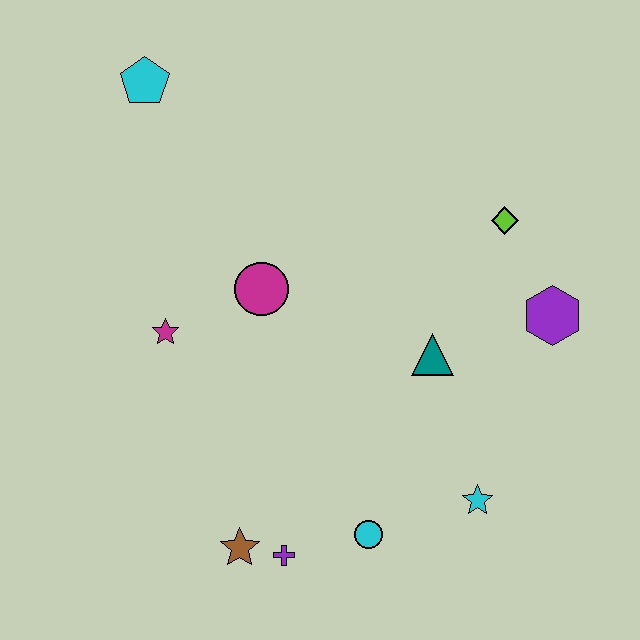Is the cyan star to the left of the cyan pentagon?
No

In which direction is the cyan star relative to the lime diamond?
The cyan star is below the lime diamond.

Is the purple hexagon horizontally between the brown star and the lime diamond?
No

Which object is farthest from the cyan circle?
The cyan pentagon is farthest from the cyan circle.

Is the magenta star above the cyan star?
Yes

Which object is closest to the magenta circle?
The magenta star is closest to the magenta circle.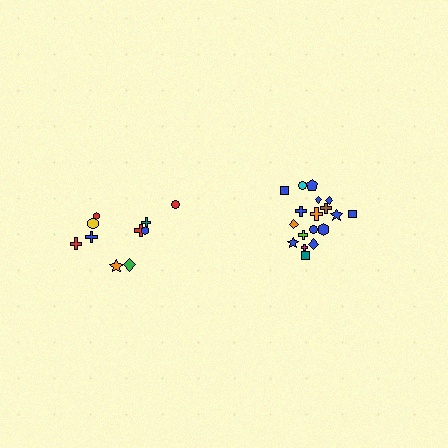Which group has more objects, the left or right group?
The right group.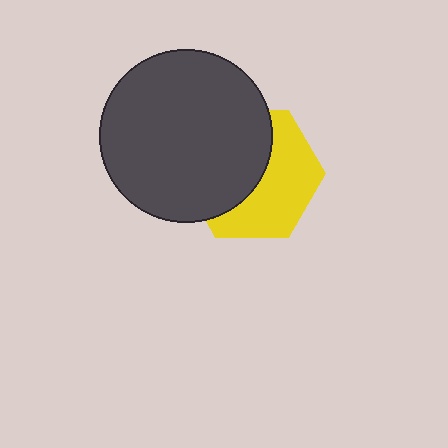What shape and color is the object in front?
The object in front is a dark gray circle.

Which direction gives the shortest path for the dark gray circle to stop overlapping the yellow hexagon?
Moving left gives the shortest separation.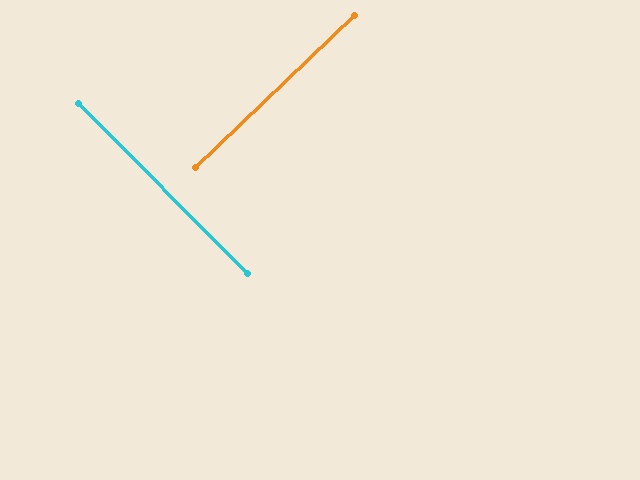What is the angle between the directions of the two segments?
Approximately 89 degrees.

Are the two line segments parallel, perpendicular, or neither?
Perpendicular — they meet at approximately 89°.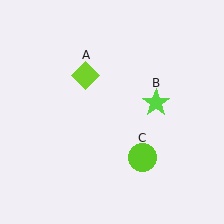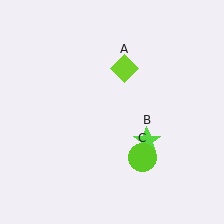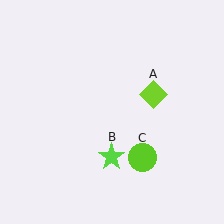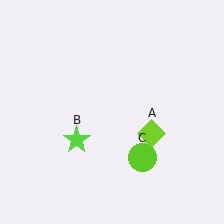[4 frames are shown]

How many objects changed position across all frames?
2 objects changed position: lime diamond (object A), lime star (object B).